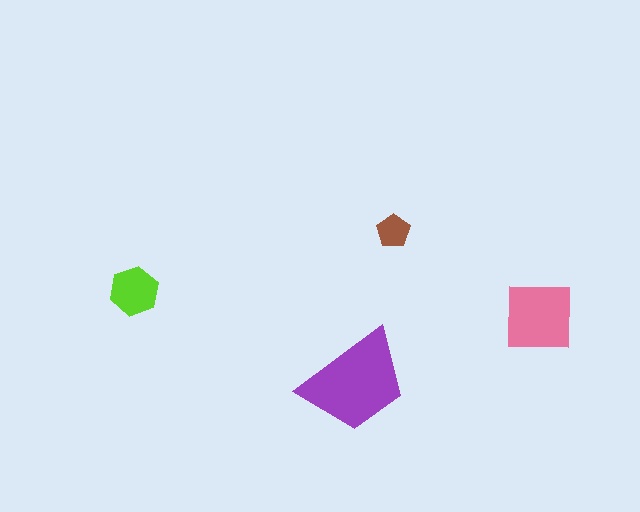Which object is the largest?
The purple trapezoid.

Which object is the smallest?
The brown pentagon.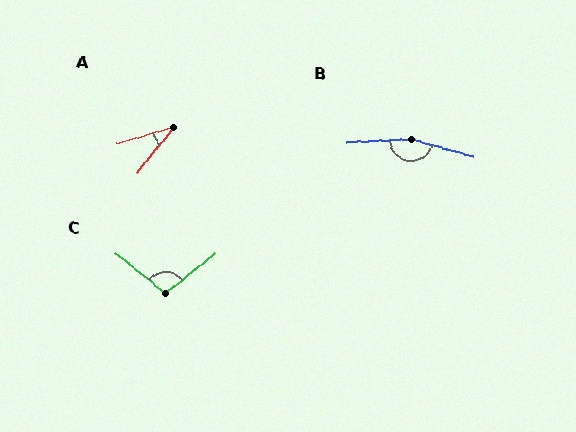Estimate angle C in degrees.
Approximately 103 degrees.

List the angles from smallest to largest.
A (36°), C (103°), B (161°).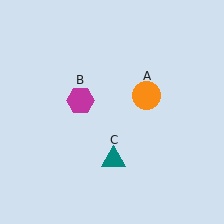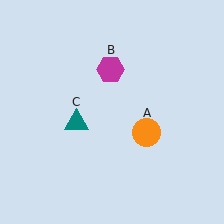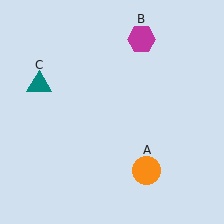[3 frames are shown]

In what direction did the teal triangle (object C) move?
The teal triangle (object C) moved up and to the left.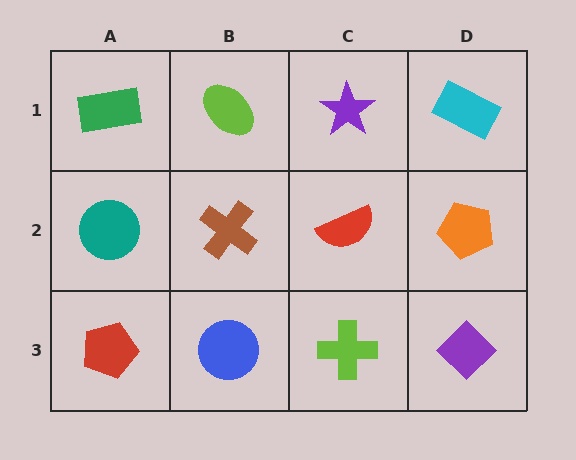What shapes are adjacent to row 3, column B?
A brown cross (row 2, column B), a red pentagon (row 3, column A), a lime cross (row 3, column C).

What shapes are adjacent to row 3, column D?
An orange pentagon (row 2, column D), a lime cross (row 3, column C).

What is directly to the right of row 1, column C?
A cyan rectangle.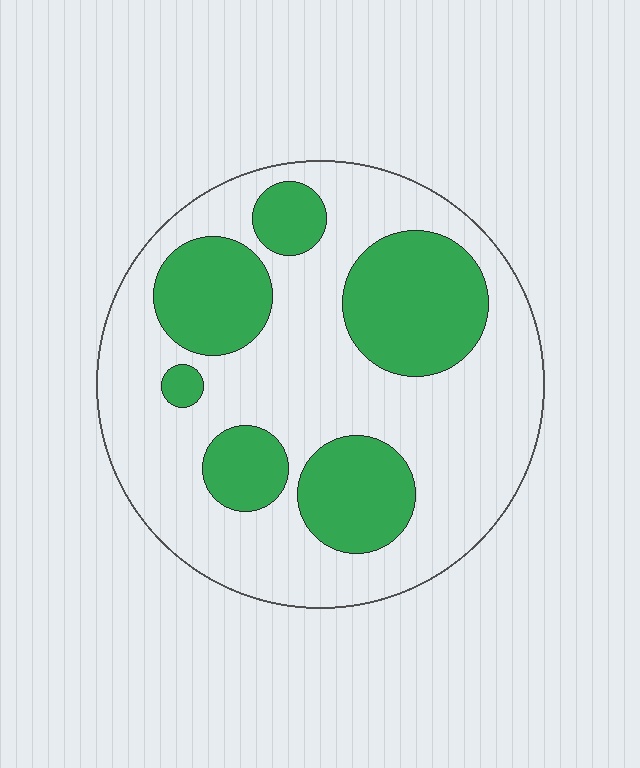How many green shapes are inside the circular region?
6.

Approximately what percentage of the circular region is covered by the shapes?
Approximately 30%.